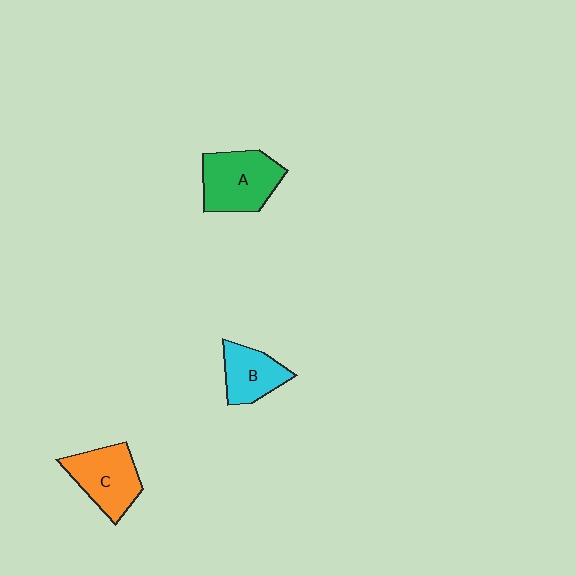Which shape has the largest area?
Shape A (green).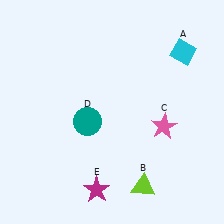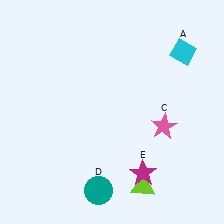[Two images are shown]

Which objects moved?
The objects that moved are: the teal circle (D), the magenta star (E).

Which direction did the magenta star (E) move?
The magenta star (E) moved right.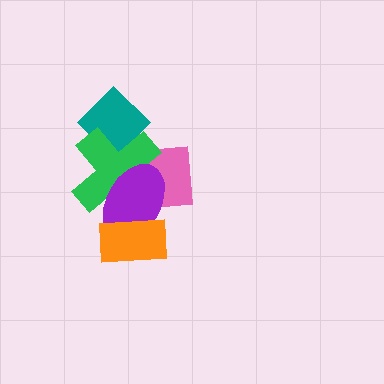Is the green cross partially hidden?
Yes, it is partially covered by another shape.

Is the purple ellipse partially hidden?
Yes, it is partially covered by another shape.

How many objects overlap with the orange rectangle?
2 objects overlap with the orange rectangle.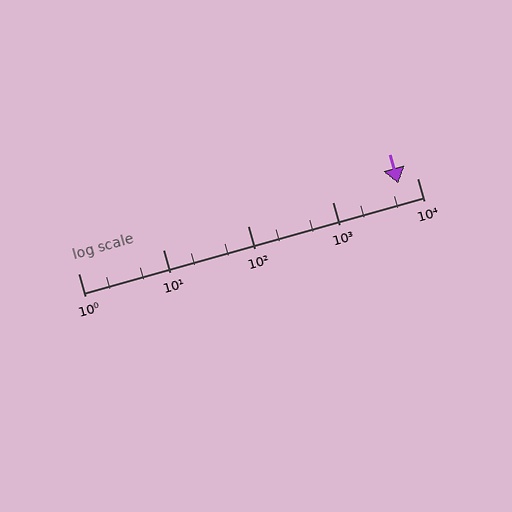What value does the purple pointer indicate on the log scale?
The pointer indicates approximately 6000.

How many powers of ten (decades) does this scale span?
The scale spans 4 decades, from 1 to 10000.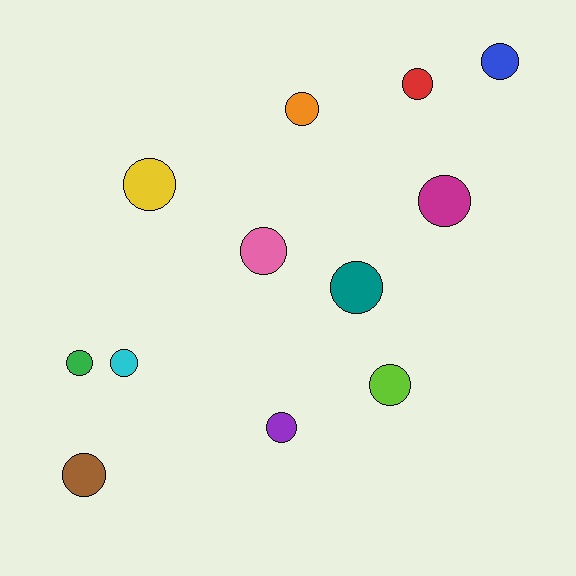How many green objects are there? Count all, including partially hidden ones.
There is 1 green object.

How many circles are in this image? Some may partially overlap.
There are 12 circles.